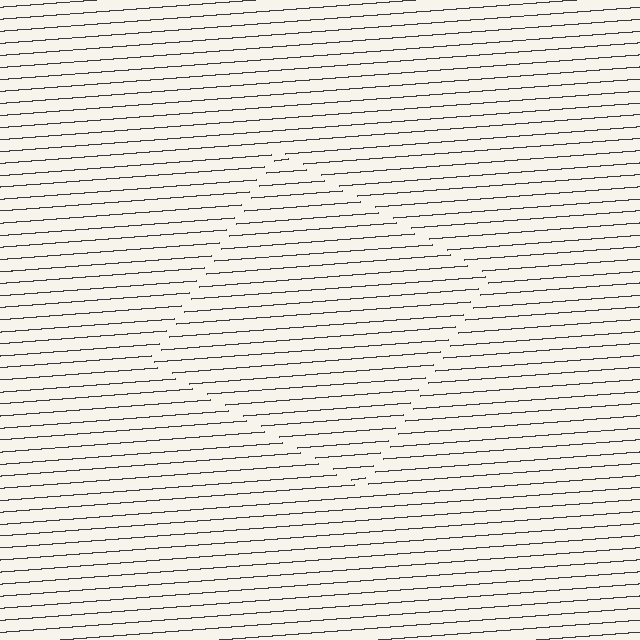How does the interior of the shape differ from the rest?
The interior of the shape contains the same grating, shifted by half a period — the contour is defined by the phase discontinuity where line-ends from the inner and outer gratings abut.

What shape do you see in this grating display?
An illusory square. The interior of the shape contains the same grating, shifted by half a period — the contour is defined by the phase discontinuity where line-ends from the inner and outer gratings abut.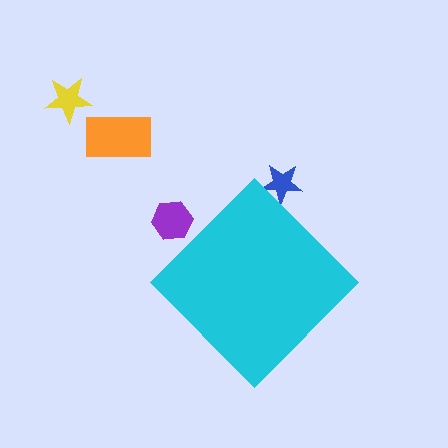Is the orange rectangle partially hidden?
No, the orange rectangle is fully visible.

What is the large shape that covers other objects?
A cyan diamond.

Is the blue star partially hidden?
Yes, the blue star is partially hidden behind the cyan diamond.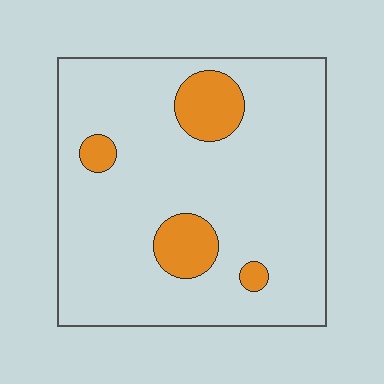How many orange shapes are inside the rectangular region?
4.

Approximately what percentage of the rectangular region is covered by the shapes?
Approximately 15%.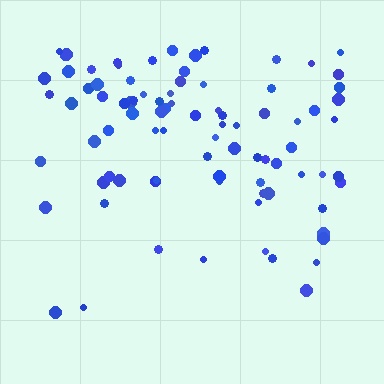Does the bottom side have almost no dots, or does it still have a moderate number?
Still a moderate number, just noticeably fewer than the top.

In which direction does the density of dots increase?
From bottom to top, with the top side densest.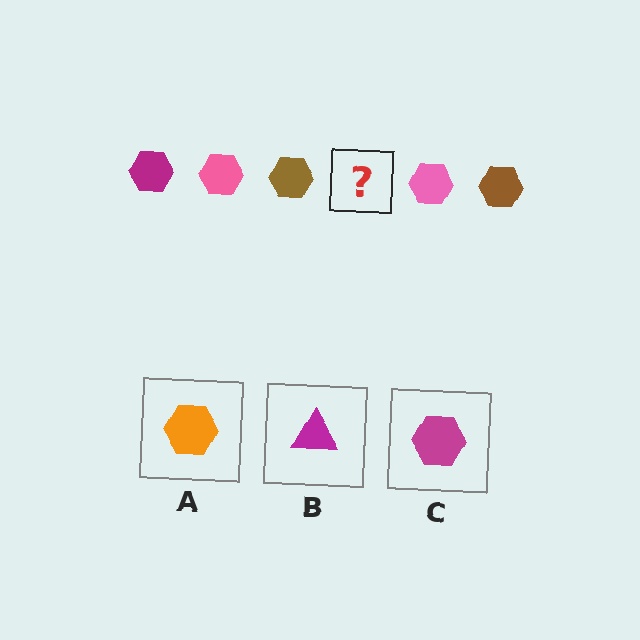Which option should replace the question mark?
Option C.